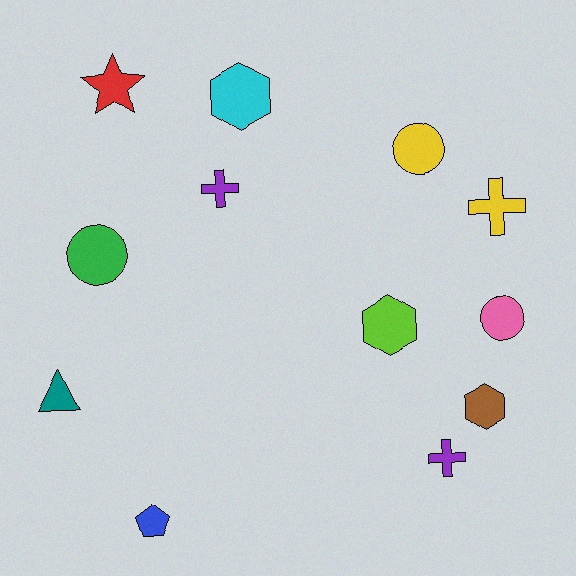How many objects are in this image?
There are 12 objects.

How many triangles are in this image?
There is 1 triangle.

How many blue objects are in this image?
There is 1 blue object.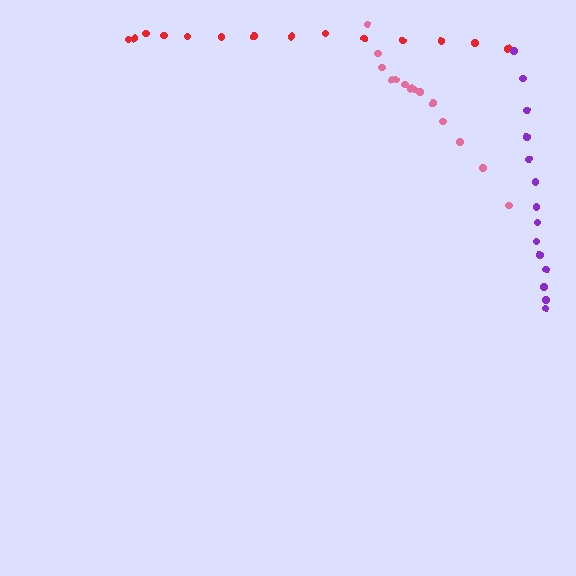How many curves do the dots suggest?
There are 3 distinct paths.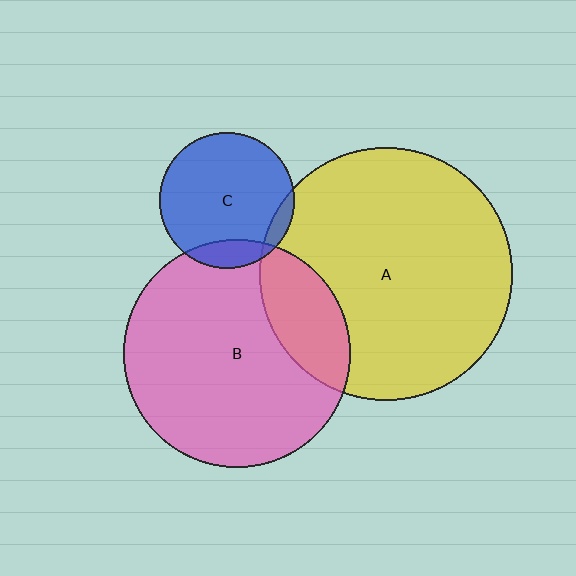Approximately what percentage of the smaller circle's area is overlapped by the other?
Approximately 10%.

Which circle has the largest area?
Circle A (yellow).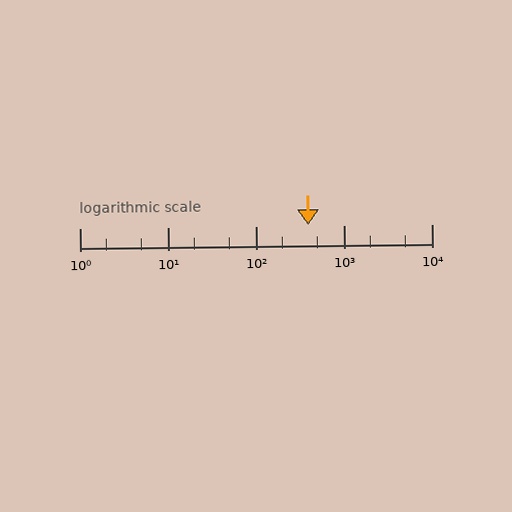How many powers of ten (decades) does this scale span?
The scale spans 4 decades, from 1 to 10000.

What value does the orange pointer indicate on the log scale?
The pointer indicates approximately 390.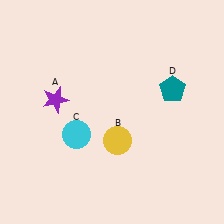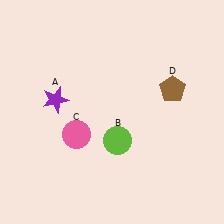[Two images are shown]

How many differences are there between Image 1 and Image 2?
There are 3 differences between the two images.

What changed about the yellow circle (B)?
In Image 1, B is yellow. In Image 2, it changed to lime.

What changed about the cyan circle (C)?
In Image 1, C is cyan. In Image 2, it changed to pink.